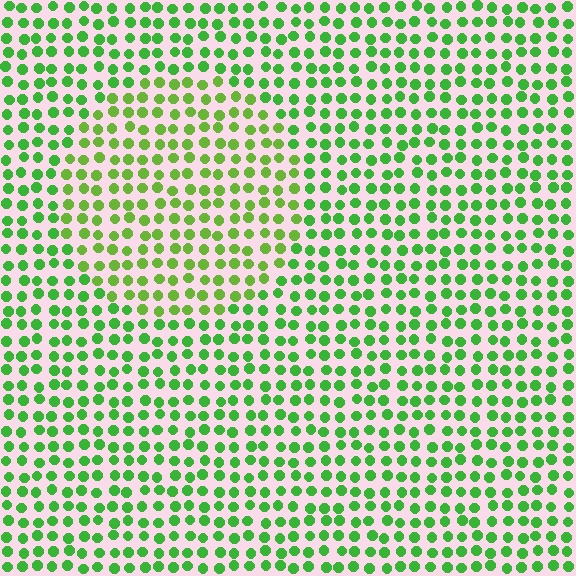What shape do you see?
I see a circle.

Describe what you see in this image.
The image is filled with small green elements in a uniform arrangement. A circle-shaped region is visible where the elements are tinted to a slightly different hue, forming a subtle color boundary.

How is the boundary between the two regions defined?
The boundary is defined purely by a slight shift in hue (about 23 degrees). Spacing, size, and orientation are identical on both sides.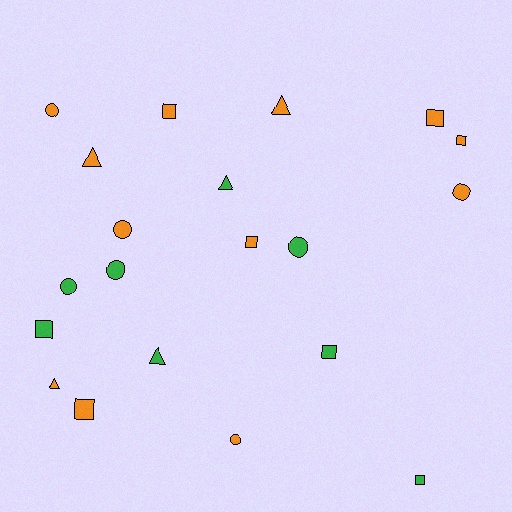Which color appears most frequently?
Orange, with 12 objects.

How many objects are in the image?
There are 20 objects.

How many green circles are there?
There are 3 green circles.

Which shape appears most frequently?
Square, with 8 objects.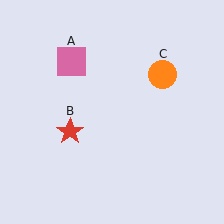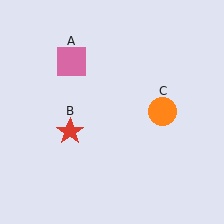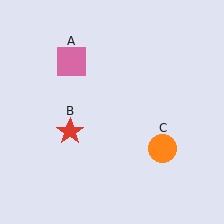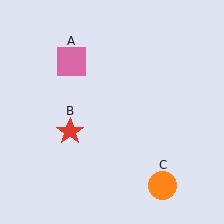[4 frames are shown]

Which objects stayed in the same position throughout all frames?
Pink square (object A) and red star (object B) remained stationary.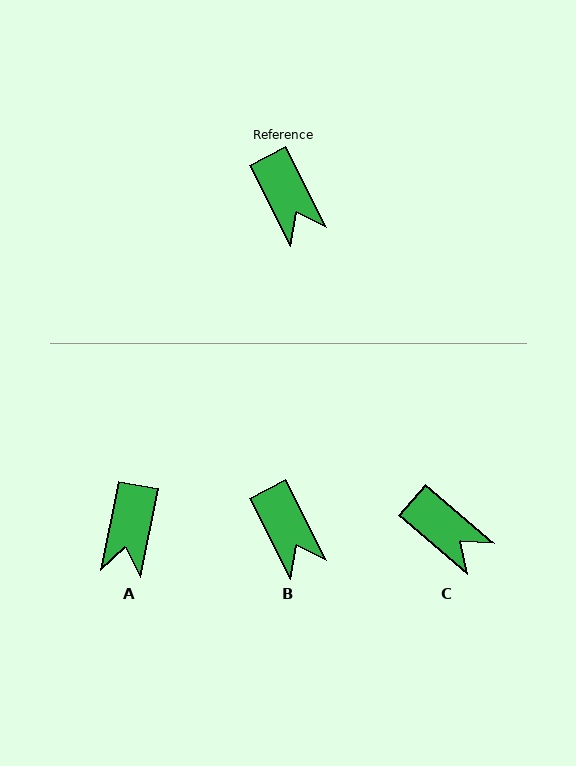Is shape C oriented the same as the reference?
No, it is off by about 23 degrees.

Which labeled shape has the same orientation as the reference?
B.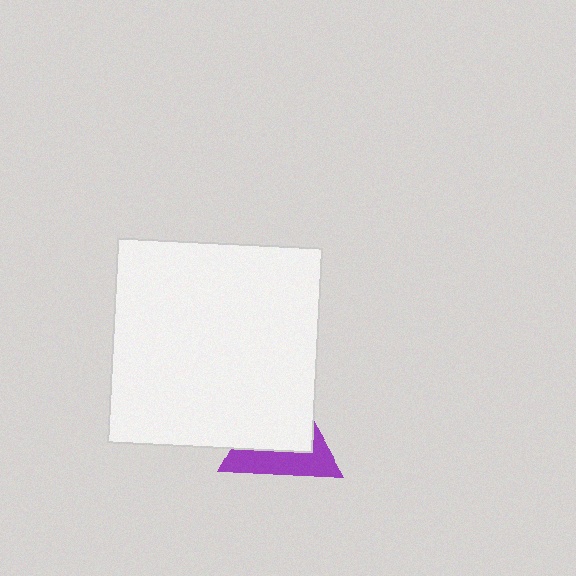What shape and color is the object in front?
The object in front is a white square.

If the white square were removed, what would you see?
You would see the complete purple triangle.